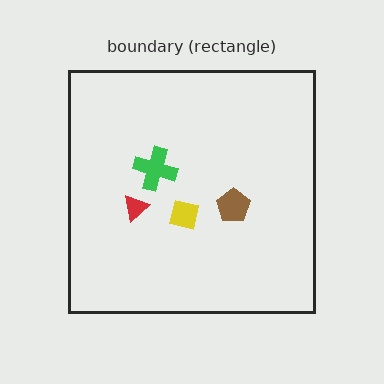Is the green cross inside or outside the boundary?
Inside.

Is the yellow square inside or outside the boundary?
Inside.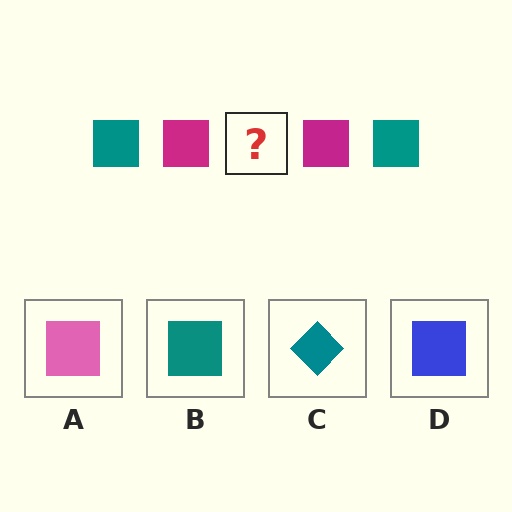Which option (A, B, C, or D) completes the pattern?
B.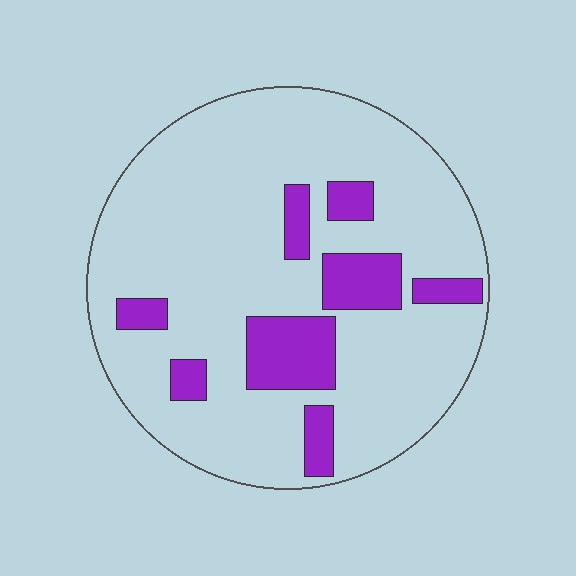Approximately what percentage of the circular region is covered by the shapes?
Approximately 15%.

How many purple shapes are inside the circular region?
8.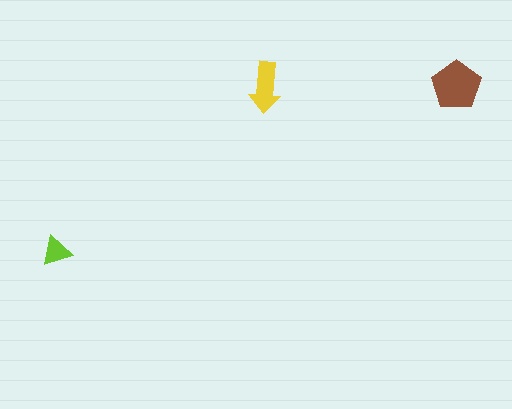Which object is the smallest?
The lime triangle.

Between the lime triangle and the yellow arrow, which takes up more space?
The yellow arrow.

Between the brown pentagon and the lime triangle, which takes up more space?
The brown pentagon.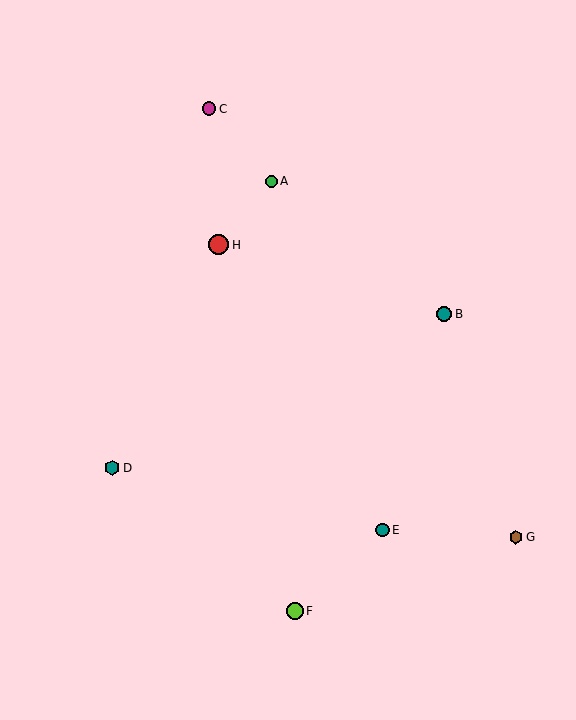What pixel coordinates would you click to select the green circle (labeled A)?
Click at (271, 181) to select the green circle A.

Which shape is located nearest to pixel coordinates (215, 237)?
The red circle (labeled H) at (218, 245) is nearest to that location.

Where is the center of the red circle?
The center of the red circle is at (218, 245).